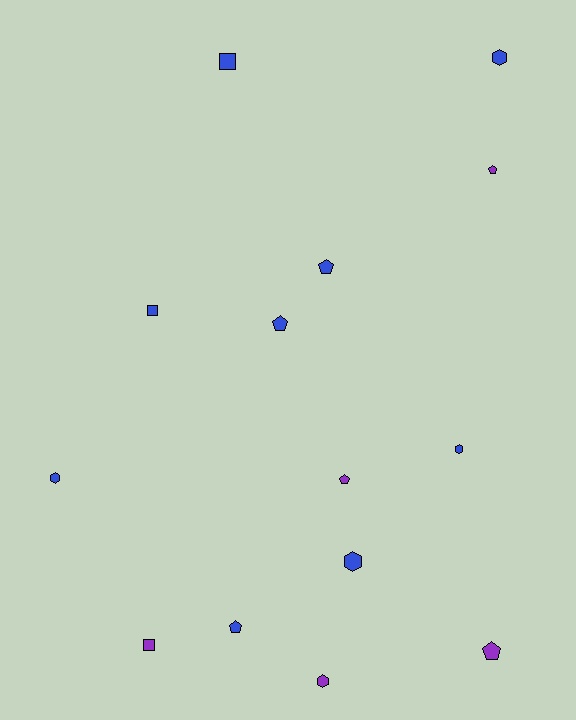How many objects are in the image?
There are 14 objects.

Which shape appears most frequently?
Pentagon, with 6 objects.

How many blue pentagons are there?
There are 3 blue pentagons.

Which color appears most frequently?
Blue, with 9 objects.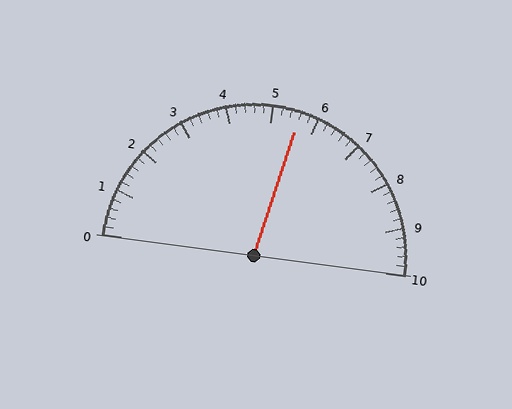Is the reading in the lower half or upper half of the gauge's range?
The reading is in the upper half of the range (0 to 10).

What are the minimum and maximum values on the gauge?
The gauge ranges from 0 to 10.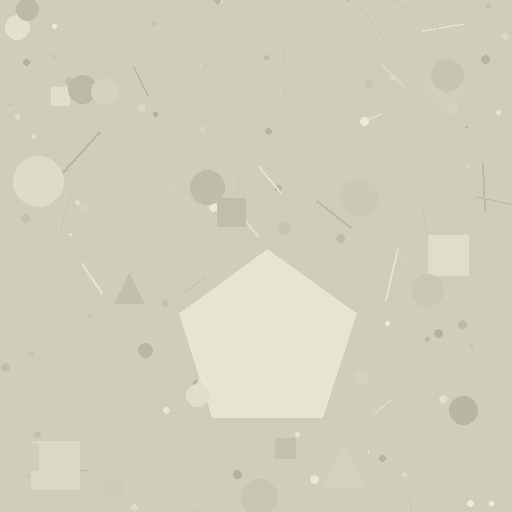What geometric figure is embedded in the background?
A pentagon is embedded in the background.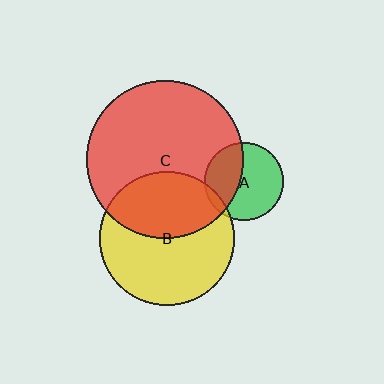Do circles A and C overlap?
Yes.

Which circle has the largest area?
Circle C (red).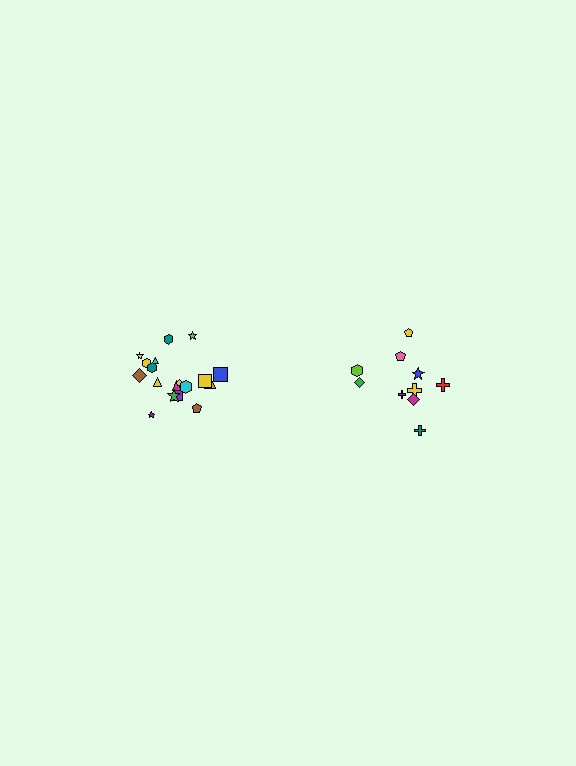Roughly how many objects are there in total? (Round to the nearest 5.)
Roughly 30 objects in total.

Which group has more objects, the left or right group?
The left group.